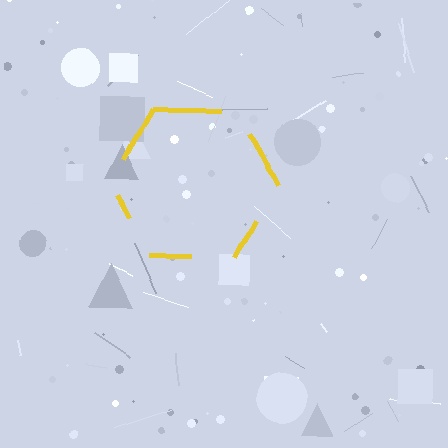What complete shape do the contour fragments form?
The contour fragments form a hexagon.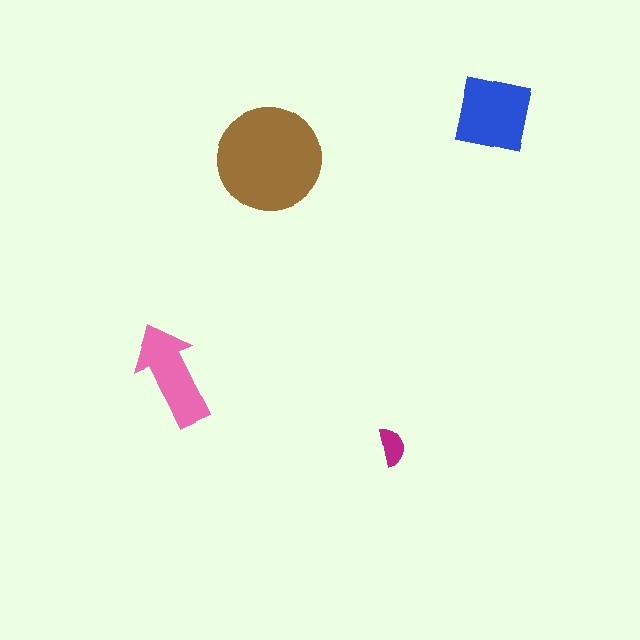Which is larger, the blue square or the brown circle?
The brown circle.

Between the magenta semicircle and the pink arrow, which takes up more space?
The pink arrow.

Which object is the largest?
The brown circle.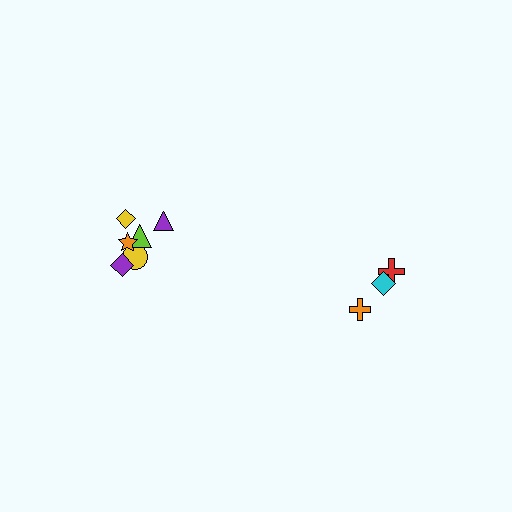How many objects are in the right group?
There are 3 objects.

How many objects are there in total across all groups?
There are 9 objects.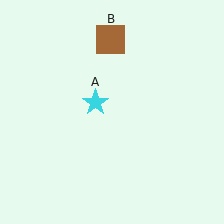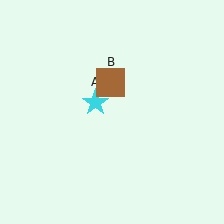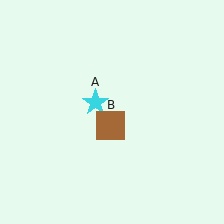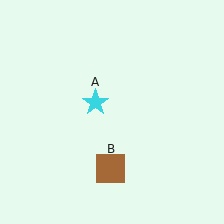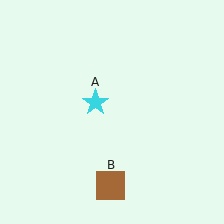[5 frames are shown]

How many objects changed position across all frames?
1 object changed position: brown square (object B).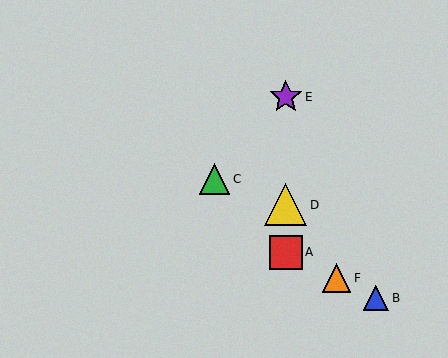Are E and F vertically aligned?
No, E is at x≈286 and F is at x≈337.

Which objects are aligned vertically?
Objects A, D, E are aligned vertically.